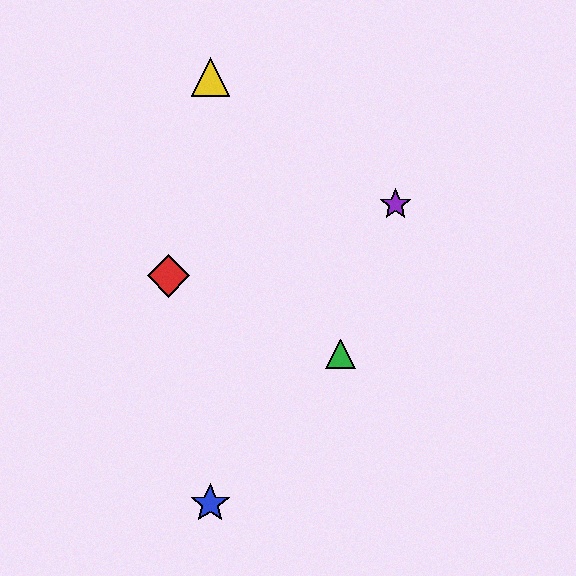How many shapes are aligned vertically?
2 shapes (the blue star, the yellow triangle) are aligned vertically.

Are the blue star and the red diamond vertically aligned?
No, the blue star is at x≈210 and the red diamond is at x≈169.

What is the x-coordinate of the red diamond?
The red diamond is at x≈169.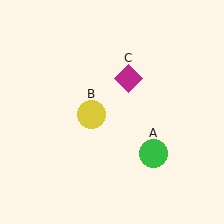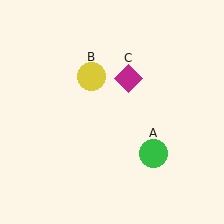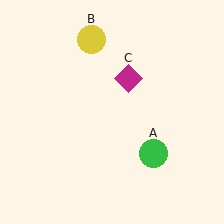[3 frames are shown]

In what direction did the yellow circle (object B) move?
The yellow circle (object B) moved up.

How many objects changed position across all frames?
1 object changed position: yellow circle (object B).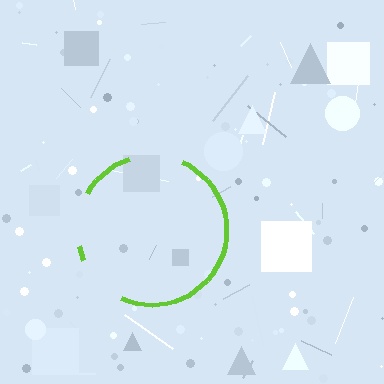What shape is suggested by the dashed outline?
The dashed outline suggests a circle.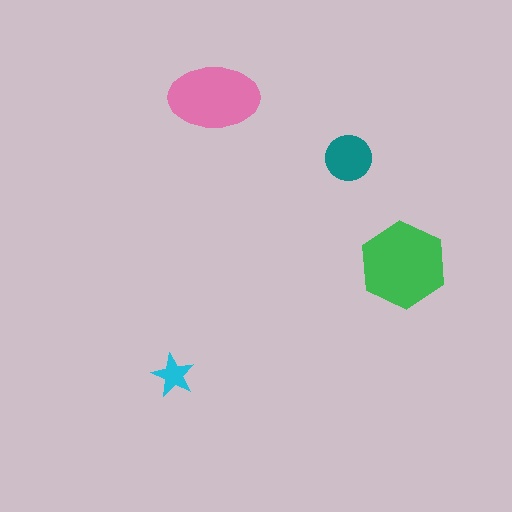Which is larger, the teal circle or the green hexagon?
The green hexagon.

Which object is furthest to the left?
The cyan star is leftmost.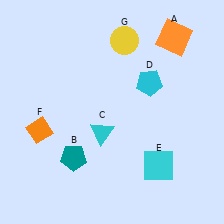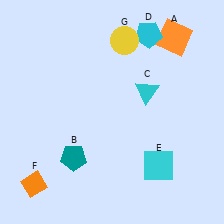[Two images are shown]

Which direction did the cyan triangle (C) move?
The cyan triangle (C) moved right.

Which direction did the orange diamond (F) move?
The orange diamond (F) moved down.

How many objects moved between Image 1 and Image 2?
3 objects moved between the two images.